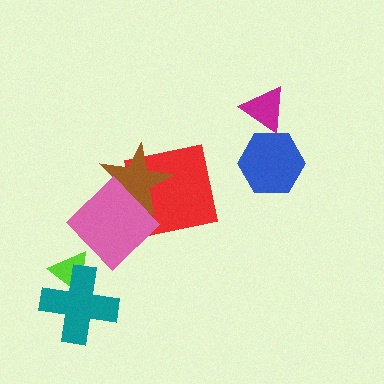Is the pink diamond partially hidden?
No, no other shape covers it.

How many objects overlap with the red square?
2 objects overlap with the red square.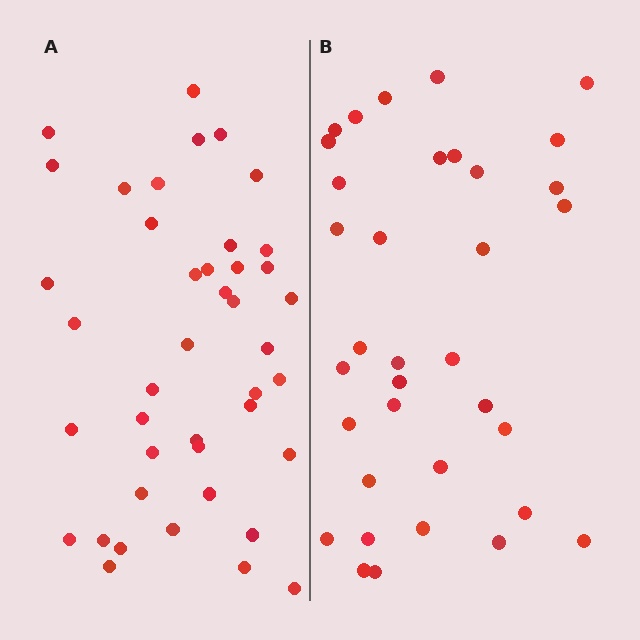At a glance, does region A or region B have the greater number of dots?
Region A (the left region) has more dots.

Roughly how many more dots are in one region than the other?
Region A has roughly 8 or so more dots than region B.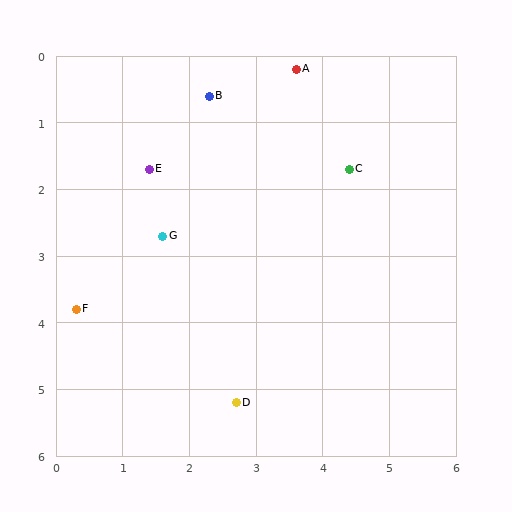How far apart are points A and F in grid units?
Points A and F are about 4.9 grid units apart.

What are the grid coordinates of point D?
Point D is at approximately (2.7, 5.2).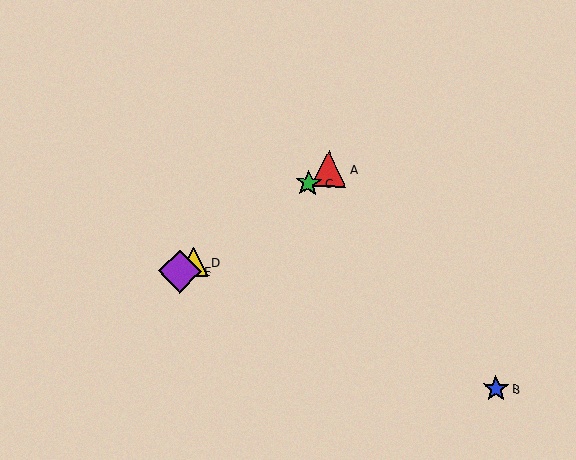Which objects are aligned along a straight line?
Objects A, C, D, E are aligned along a straight line.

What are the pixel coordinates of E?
Object E is at (180, 271).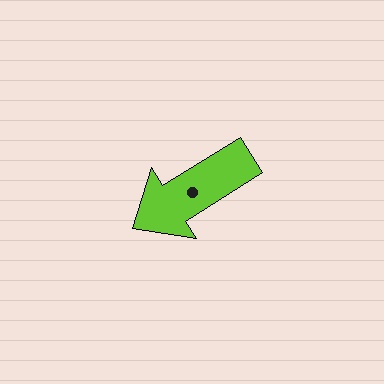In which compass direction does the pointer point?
Southwest.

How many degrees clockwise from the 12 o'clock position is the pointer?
Approximately 238 degrees.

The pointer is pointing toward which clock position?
Roughly 8 o'clock.